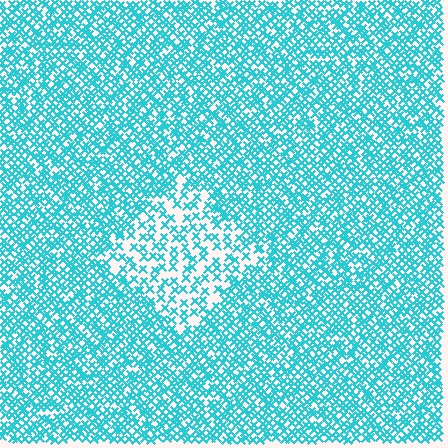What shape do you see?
I see a diamond.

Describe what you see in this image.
The image contains small cyan elements arranged at two different densities. A diamond-shaped region is visible where the elements are less densely packed than the surrounding area.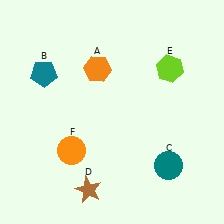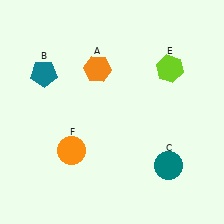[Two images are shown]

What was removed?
The brown star (D) was removed in Image 2.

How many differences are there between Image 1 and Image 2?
There is 1 difference between the two images.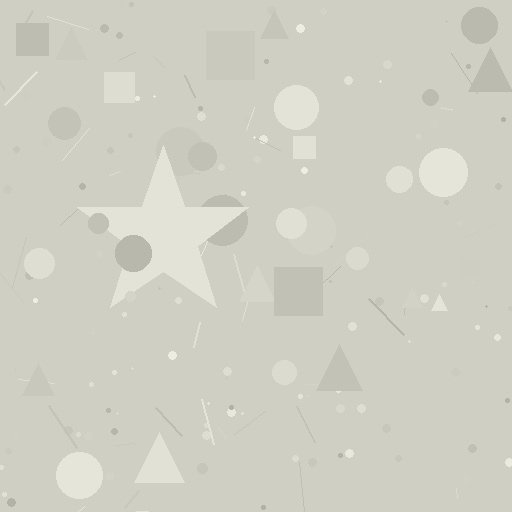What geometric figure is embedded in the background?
A star is embedded in the background.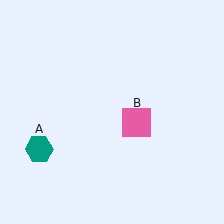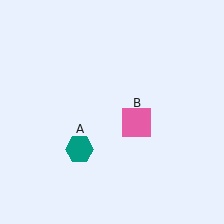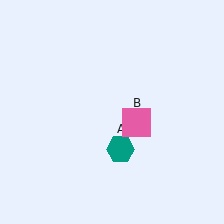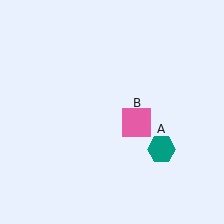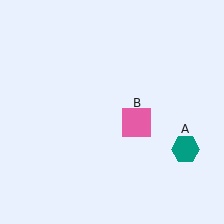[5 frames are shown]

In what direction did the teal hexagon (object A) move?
The teal hexagon (object A) moved right.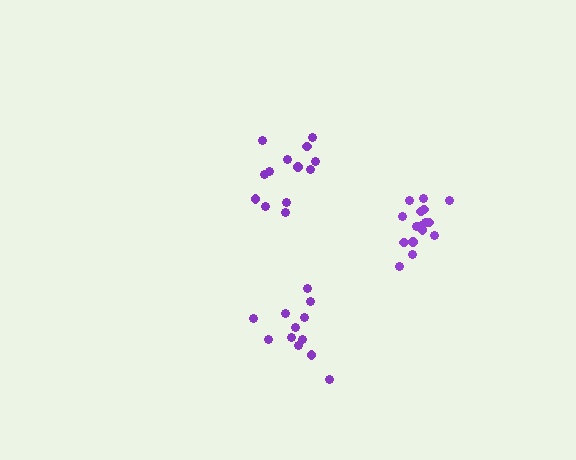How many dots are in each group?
Group 1: 12 dots, Group 2: 13 dots, Group 3: 16 dots (41 total).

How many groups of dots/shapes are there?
There are 3 groups.